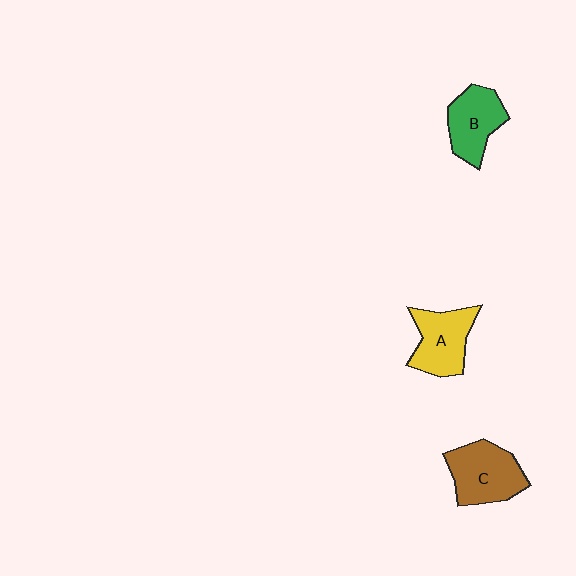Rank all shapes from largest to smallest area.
From largest to smallest: C (brown), A (yellow), B (green).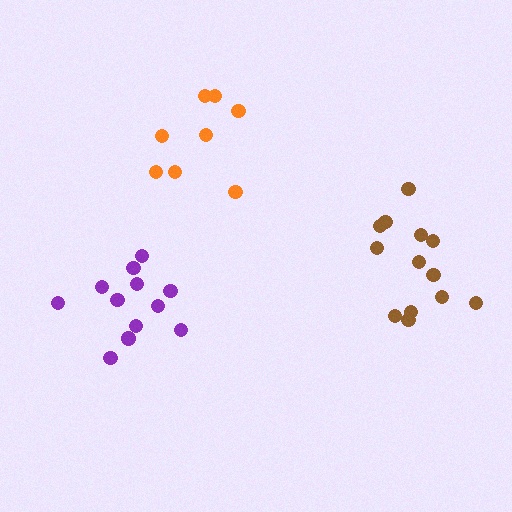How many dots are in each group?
Group 1: 12 dots, Group 2: 8 dots, Group 3: 13 dots (33 total).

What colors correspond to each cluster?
The clusters are colored: purple, orange, brown.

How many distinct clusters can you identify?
There are 3 distinct clusters.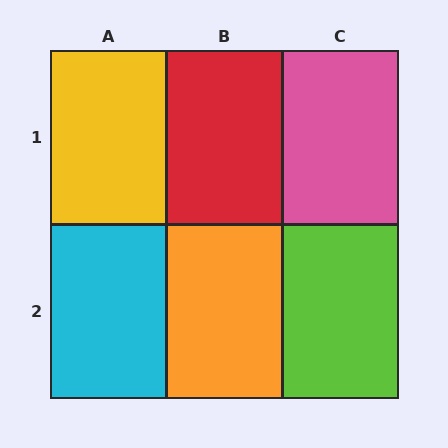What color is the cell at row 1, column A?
Yellow.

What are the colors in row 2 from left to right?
Cyan, orange, lime.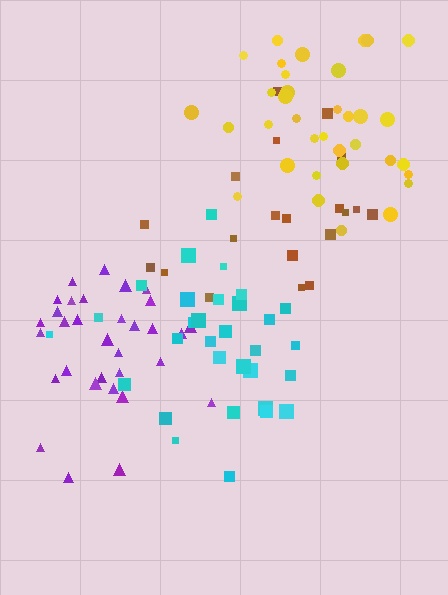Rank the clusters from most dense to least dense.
purple, yellow, cyan, brown.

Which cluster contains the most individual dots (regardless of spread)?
Yellow (35).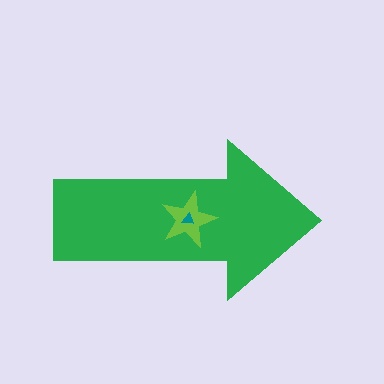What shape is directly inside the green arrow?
The lime star.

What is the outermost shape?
The green arrow.